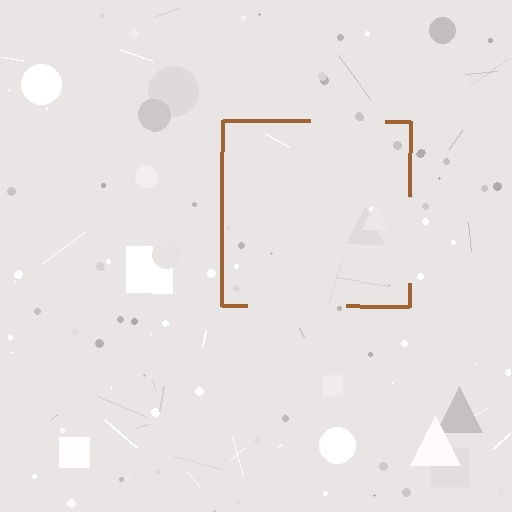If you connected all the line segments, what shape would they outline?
They would outline a square.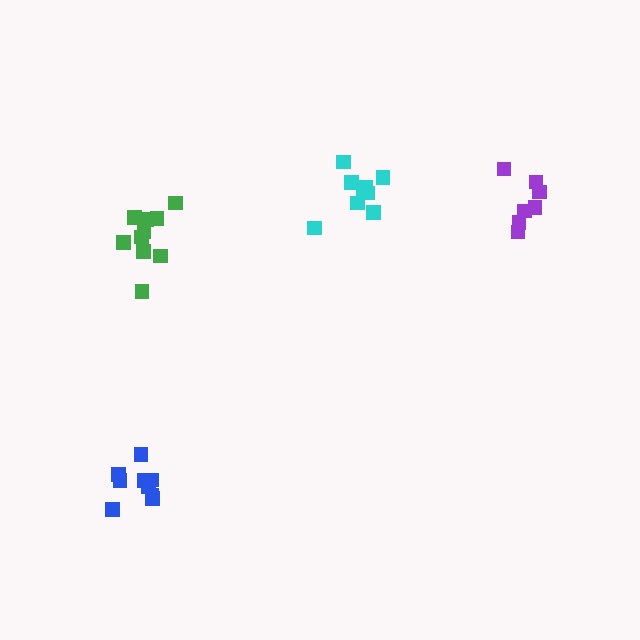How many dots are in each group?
Group 1: 10 dots, Group 2: 9 dots, Group 3: 7 dots, Group 4: 9 dots (35 total).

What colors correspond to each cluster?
The clusters are colored: green, cyan, purple, blue.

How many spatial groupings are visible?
There are 4 spatial groupings.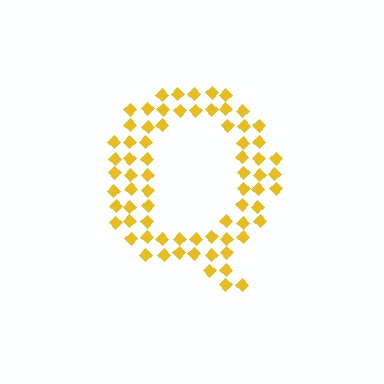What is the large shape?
The large shape is the letter Q.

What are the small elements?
The small elements are diamonds.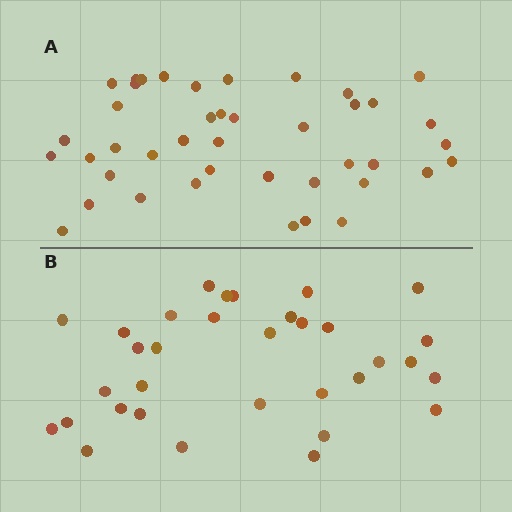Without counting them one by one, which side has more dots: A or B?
Region A (the top region) has more dots.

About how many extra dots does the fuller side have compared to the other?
Region A has roughly 8 or so more dots than region B.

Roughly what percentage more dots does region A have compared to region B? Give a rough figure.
About 25% more.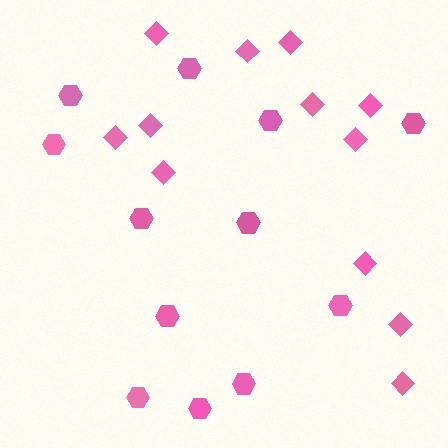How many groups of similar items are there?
There are 2 groups: one group of hexagons (12) and one group of diamonds (12).